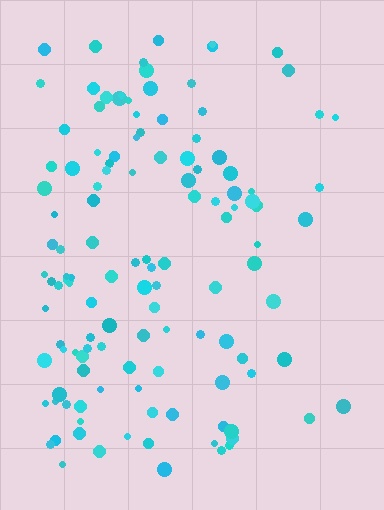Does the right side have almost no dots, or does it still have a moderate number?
Still a moderate number, just noticeably fewer than the left.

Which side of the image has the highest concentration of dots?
The left.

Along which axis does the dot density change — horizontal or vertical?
Horizontal.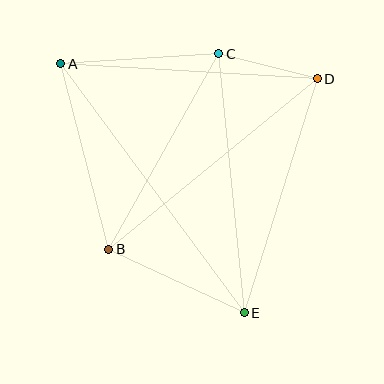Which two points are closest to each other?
Points C and D are closest to each other.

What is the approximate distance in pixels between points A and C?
The distance between A and C is approximately 158 pixels.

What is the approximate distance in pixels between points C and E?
The distance between C and E is approximately 260 pixels.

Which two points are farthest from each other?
Points A and E are farthest from each other.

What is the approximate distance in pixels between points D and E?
The distance between D and E is approximately 245 pixels.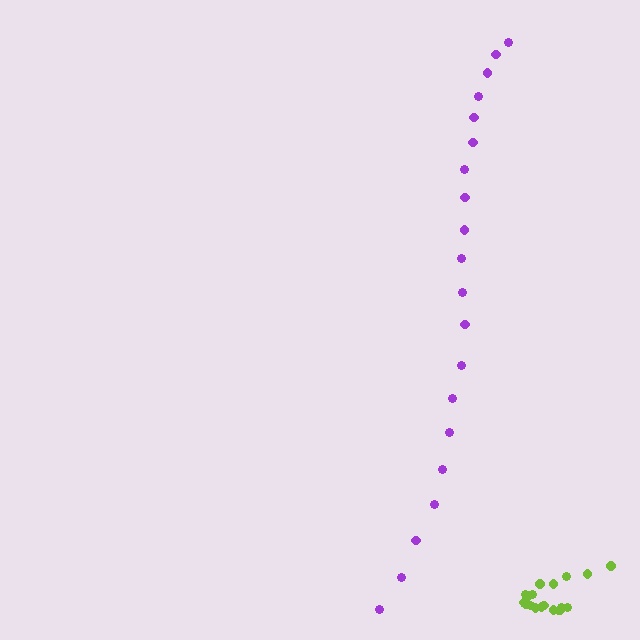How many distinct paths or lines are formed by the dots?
There are 2 distinct paths.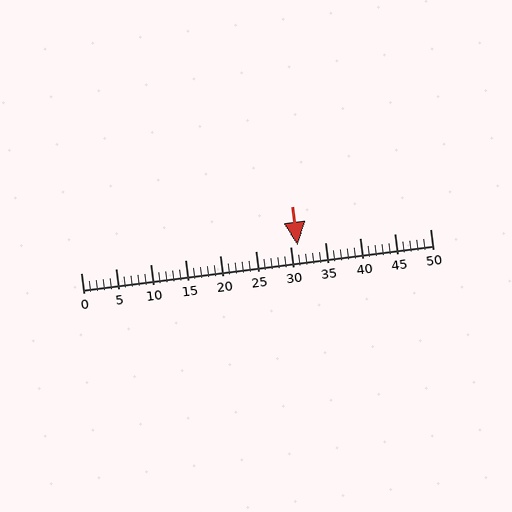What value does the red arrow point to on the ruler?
The red arrow points to approximately 31.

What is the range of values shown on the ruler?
The ruler shows values from 0 to 50.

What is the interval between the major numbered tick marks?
The major tick marks are spaced 5 units apart.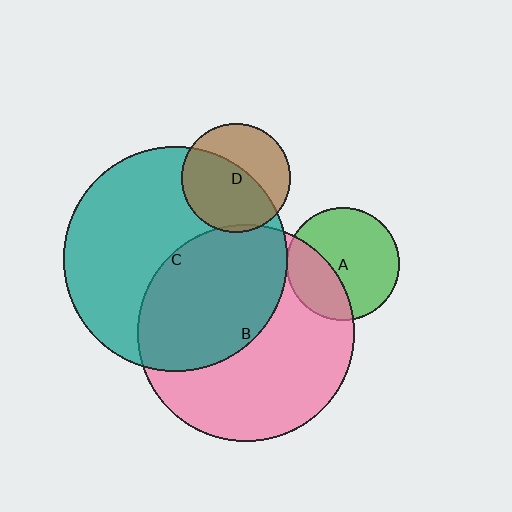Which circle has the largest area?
Circle C (teal).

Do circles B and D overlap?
Yes.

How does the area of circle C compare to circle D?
Approximately 4.2 times.